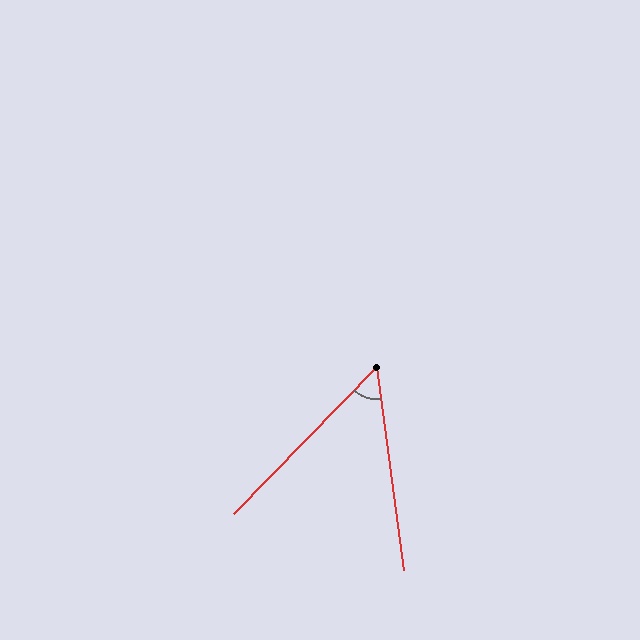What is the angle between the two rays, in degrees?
Approximately 52 degrees.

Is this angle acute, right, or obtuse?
It is acute.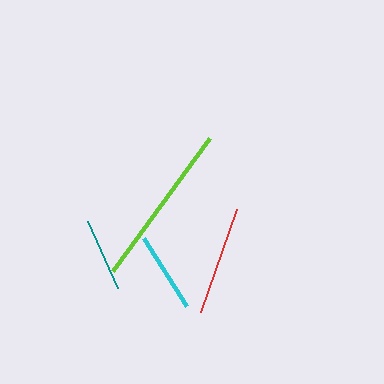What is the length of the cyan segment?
The cyan segment is approximately 81 pixels long.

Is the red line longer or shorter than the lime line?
The lime line is longer than the red line.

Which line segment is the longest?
The lime line is the longest at approximately 165 pixels.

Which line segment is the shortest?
The teal line is the shortest at approximately 73 pixels.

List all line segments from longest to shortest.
From longest to shortest: lime, red, cyan, teal.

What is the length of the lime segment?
The lime segment is approximately 165 pixels long.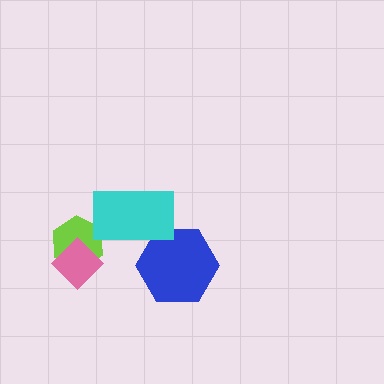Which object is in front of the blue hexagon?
The cyan rectangle is in front of the blue hexagon.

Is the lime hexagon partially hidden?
Yes, it is partially covered by another shape.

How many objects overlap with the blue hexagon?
1 object overlaps with the blue hexagon.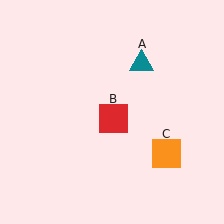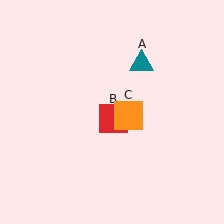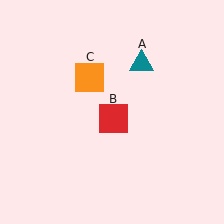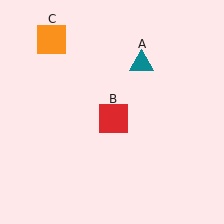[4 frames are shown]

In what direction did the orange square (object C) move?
The orange square (object C) moved up and to the left.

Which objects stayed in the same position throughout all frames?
Teal triangle (object A) and red square (object B) remained stationary.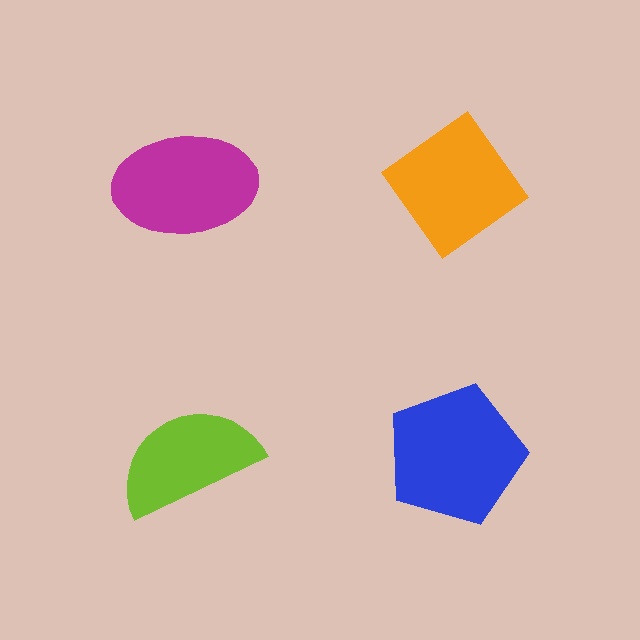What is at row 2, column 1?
A lime semicircle.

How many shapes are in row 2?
2 shapes.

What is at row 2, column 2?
A blue pentagon.